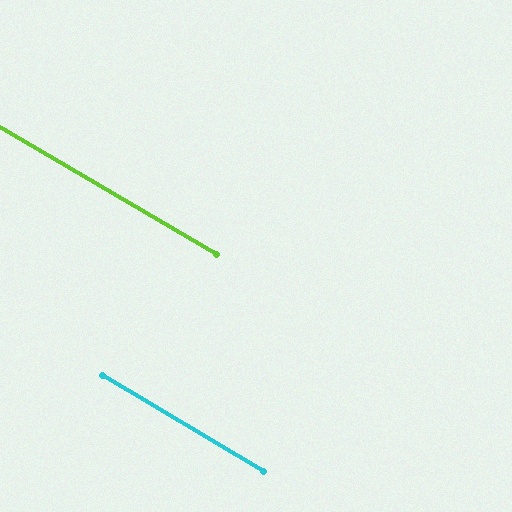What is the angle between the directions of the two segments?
Approximately 0 degrees.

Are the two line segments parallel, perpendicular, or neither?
Parallel — their directions differ by only 0.5°.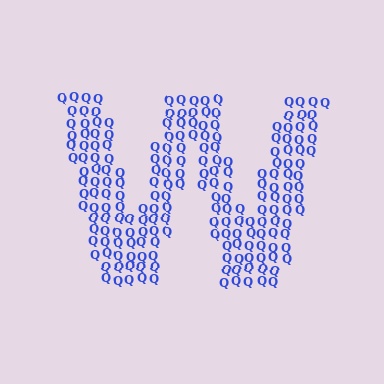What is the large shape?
The large shape is the letter W.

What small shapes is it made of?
It is made of small letter Q's.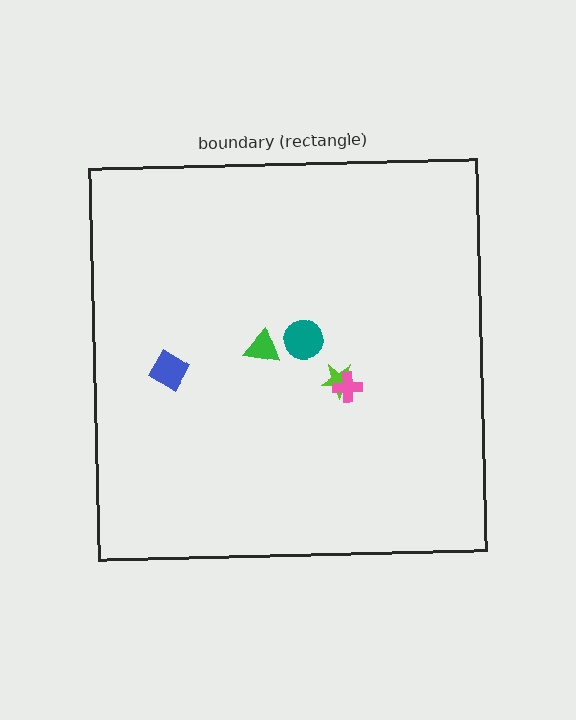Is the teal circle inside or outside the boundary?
Inside.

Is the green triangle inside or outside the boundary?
Inside.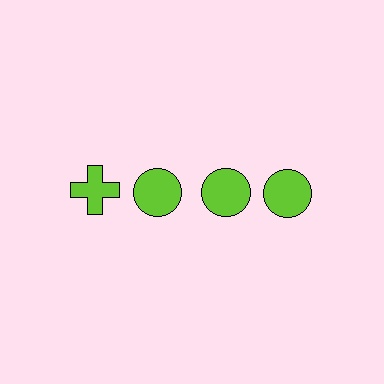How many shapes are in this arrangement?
There are 4 shapes arranged in a grid pattern.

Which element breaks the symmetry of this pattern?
The lime cross in the top row, leftmost column breaks the symmetry. All other shapes are lime circles.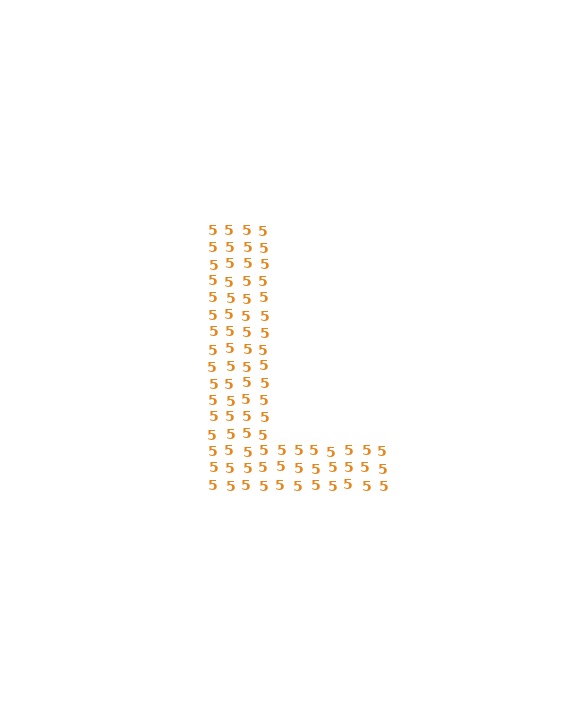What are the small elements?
The small elements are digit 5's.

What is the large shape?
The large shape is the letter L.